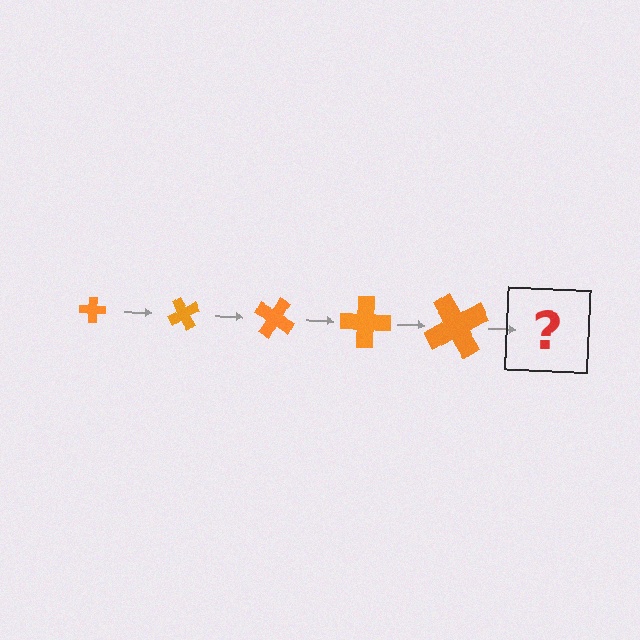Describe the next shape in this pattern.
It should be a cross, larger than the previous one and rotated 300 degrees from the start.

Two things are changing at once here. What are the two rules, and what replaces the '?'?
The two rules are that the cross grows larger each step and it rotates 60 degrees each step. The '?' should be a cross, larger than the previous one and rotated 300 degrees from the start.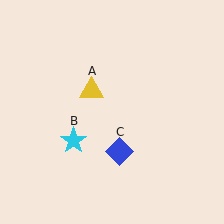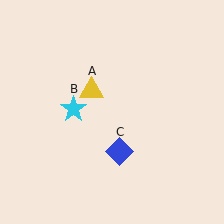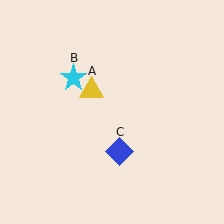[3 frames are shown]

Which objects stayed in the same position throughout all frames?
Yellow triangle (object A) and blue diamond (object C) remained stationary.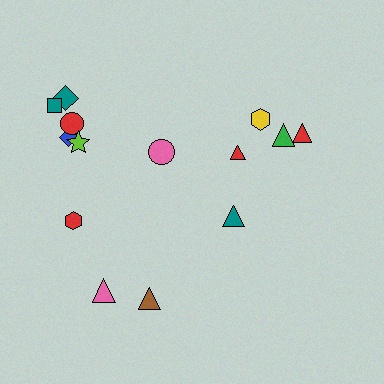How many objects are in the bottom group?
There are 3 objects.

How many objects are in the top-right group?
There are 4 objects.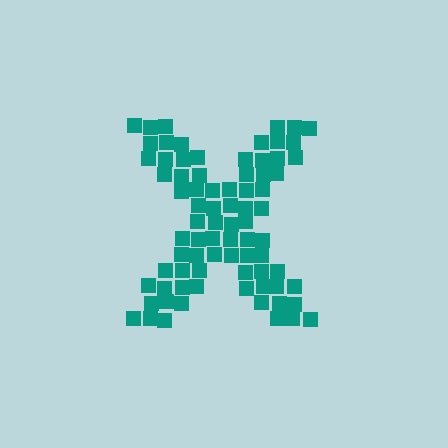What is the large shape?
The large shape is the letter X.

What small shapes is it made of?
It is made of small squares.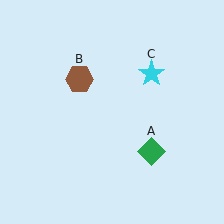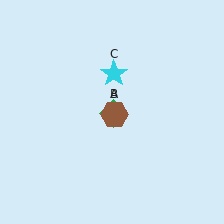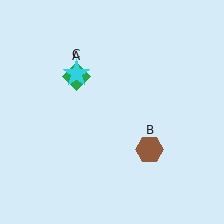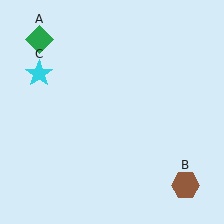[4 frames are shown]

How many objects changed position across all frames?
3 objects changed position: green diamond (object A), brown hexagon (object B), cyan star (object C).